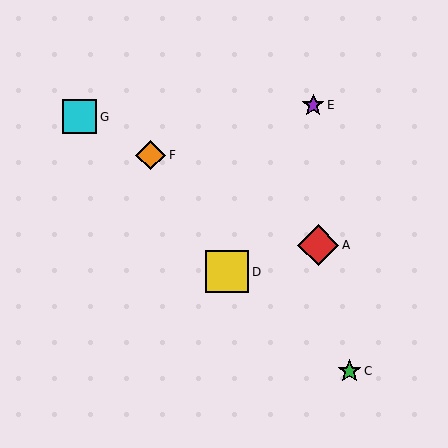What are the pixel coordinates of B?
Object B is at (74, 114).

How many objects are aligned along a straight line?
4 objects (A, B, F, G) are aligned along a straight line.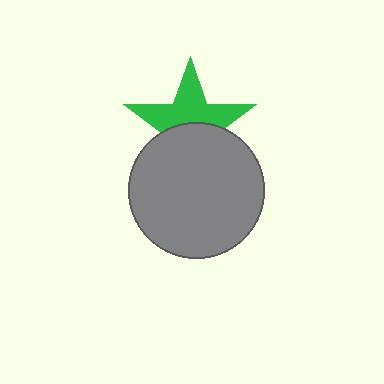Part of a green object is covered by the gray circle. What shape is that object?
It is a star.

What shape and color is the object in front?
The object in front is a gray circle.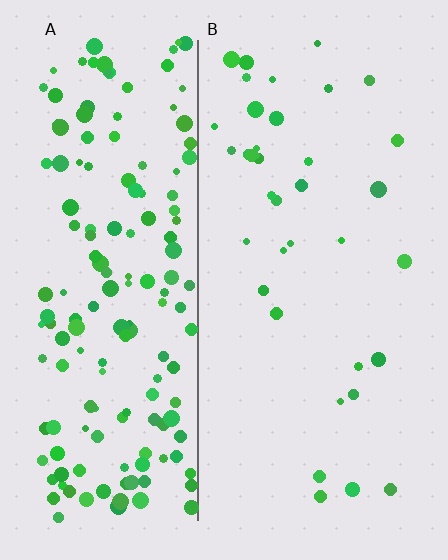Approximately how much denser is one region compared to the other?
Approximately 4.4× — region A over region B.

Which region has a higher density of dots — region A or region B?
A (the left).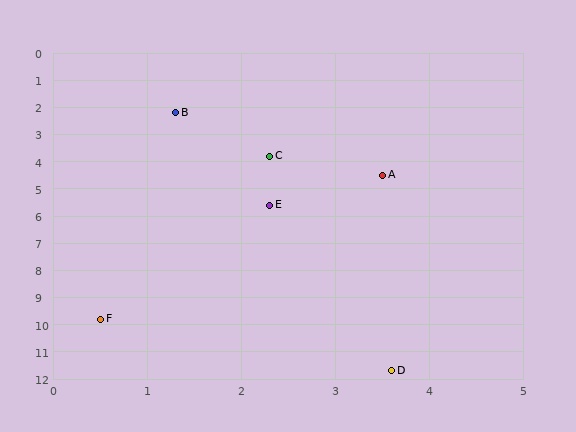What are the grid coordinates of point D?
Point D is at approximately (3.6, 11.7).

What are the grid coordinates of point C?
Point C is at approximately (2.3, 3.8).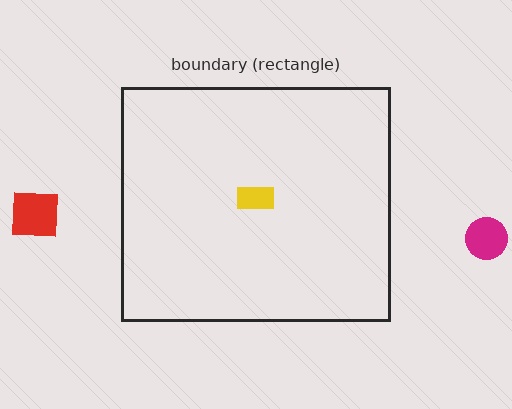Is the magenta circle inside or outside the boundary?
Outside.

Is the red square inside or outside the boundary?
Outside.